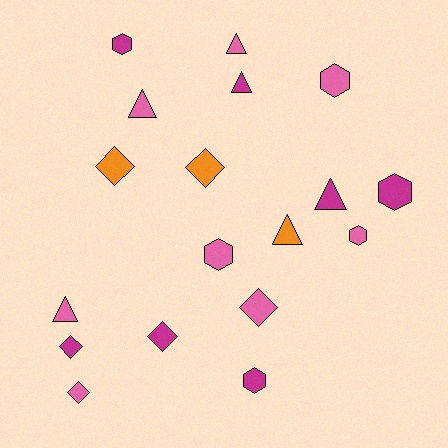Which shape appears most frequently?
Hexagon, with 6 objects.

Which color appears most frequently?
Pink, with 8 objects.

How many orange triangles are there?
There is 1 orange triangle.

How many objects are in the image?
There are 18 objects.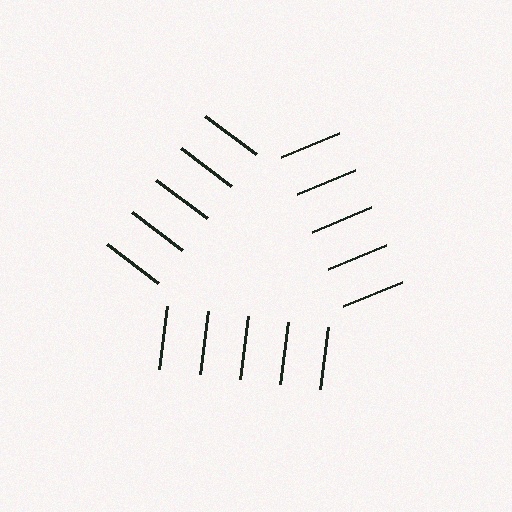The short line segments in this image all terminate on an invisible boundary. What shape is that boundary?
An illusory triangle — the line segments terminate on its edges but no continuous stroke is drawn.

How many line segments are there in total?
15 — 5 along each of the 3 edges.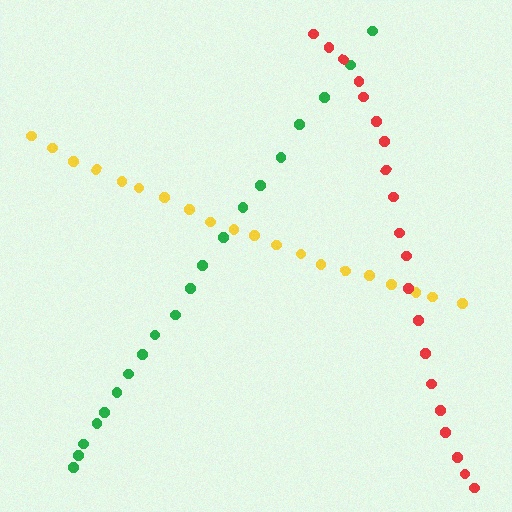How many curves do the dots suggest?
There are 3 distinct paths.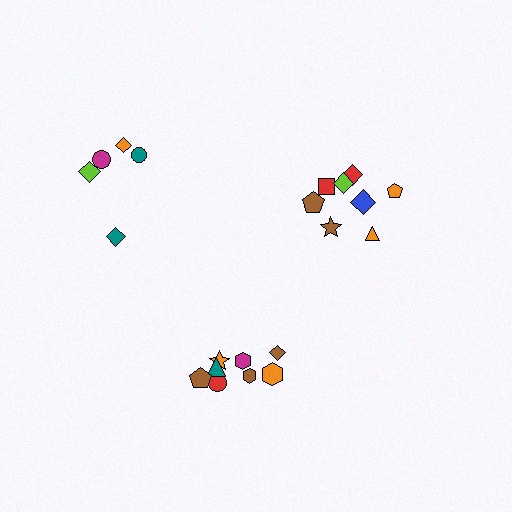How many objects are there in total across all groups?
There are 21 objects.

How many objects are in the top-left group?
There are 5 objects.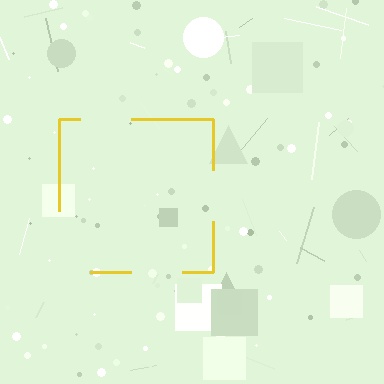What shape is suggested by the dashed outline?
The dashed outline suggests a square.